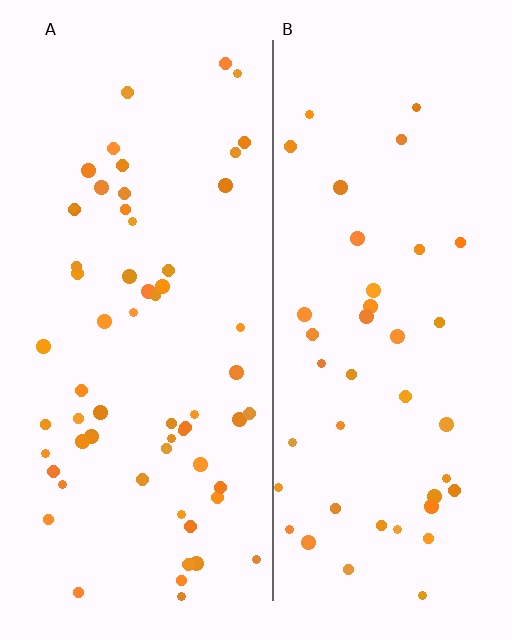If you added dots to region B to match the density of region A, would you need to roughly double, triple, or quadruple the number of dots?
Approximately double.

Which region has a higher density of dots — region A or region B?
A (the left).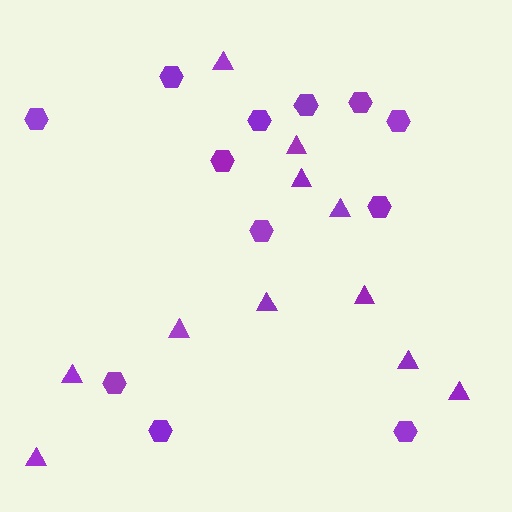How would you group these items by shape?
There are 2 groups: one group of hexagons (12) and one group of triangles (11).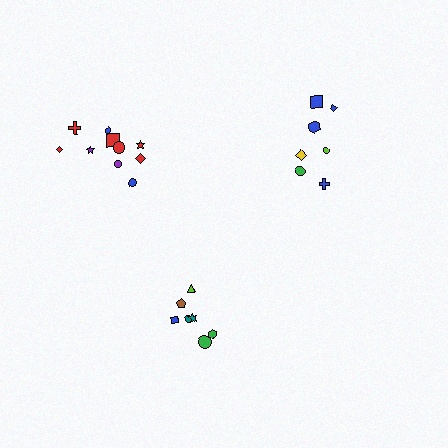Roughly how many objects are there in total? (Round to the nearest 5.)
Roughly 25 objects in total.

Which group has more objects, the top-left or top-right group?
The top-left group.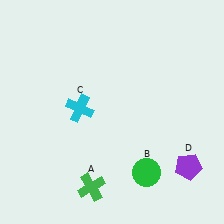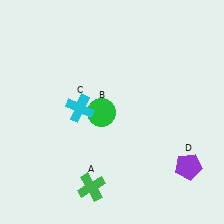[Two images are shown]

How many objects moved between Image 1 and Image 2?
1 object moved between the two images.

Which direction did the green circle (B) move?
The green circle (B) moved up.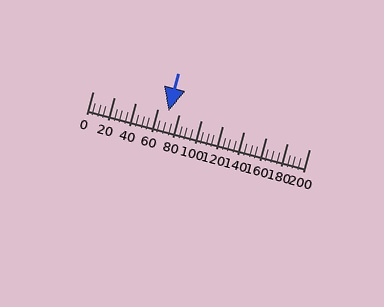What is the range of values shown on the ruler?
The ruler shows values from 0 to 200.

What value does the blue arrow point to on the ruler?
The blue arrow points to approximately 70.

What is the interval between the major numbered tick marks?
The major tick marks are spaced 20 units apart.